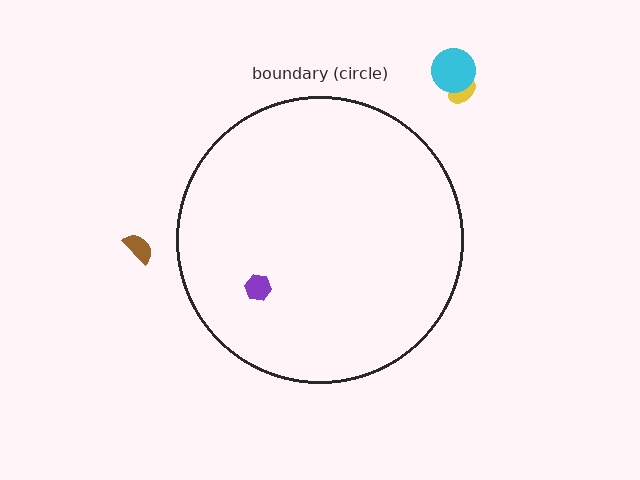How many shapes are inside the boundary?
1 inside, 3 outside.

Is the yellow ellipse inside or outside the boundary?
Outside.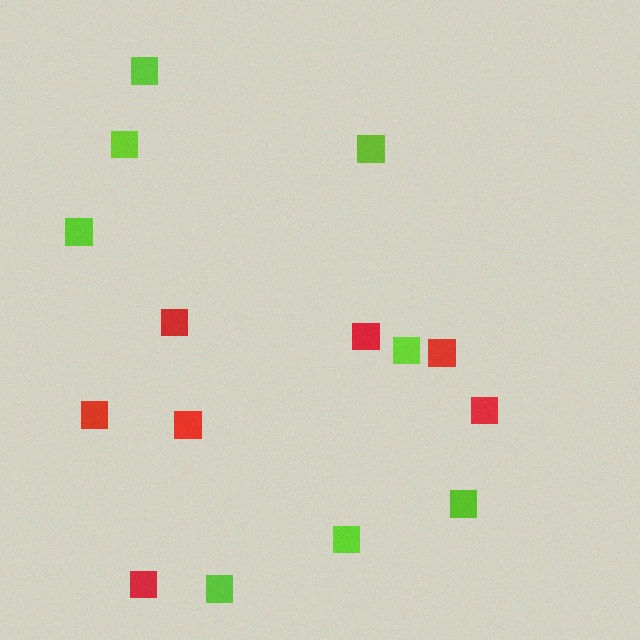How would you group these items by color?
There are 2 groups: one group of lime squares (8) and one group of red squares (7).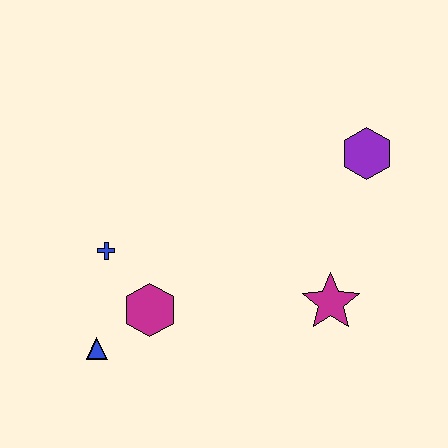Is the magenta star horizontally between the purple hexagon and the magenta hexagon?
Yes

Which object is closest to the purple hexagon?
The magenta star is closest to the purple hexagon.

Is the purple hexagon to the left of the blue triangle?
No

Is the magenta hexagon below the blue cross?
Yes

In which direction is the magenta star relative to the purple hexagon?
The magenta star is below the purple hexagon.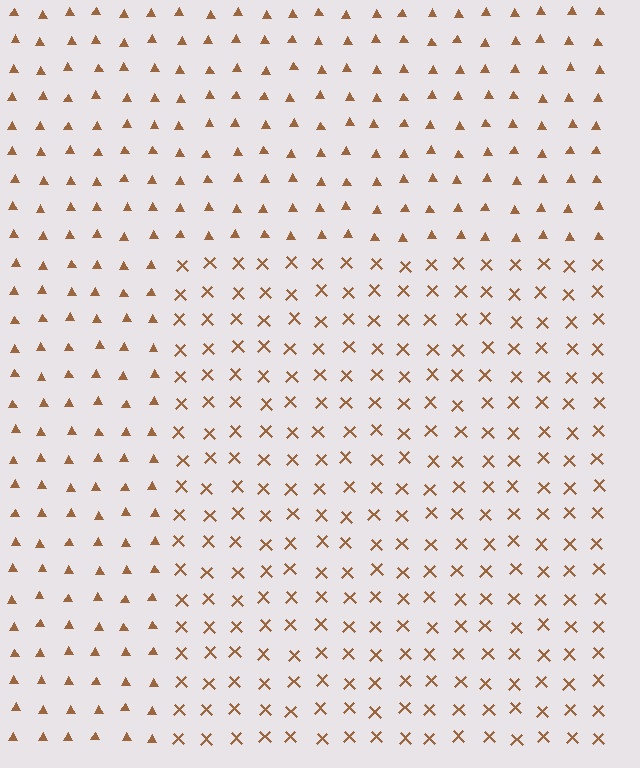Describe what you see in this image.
The image is filled with small brown elements arranged in a uniform grid. A rectangle-shaped region contains X marks, while the surrounding area contains triangles. The boundary is defined purely by the change in element shape.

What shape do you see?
I see a rectangle.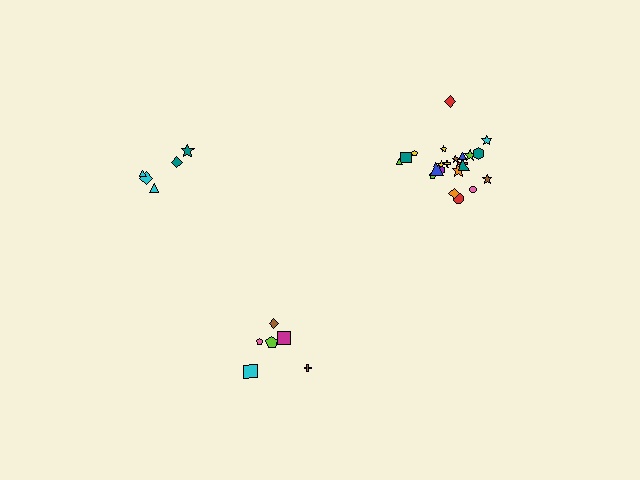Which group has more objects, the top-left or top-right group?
The top-right group.